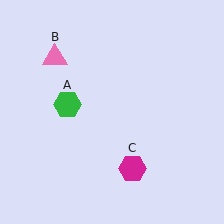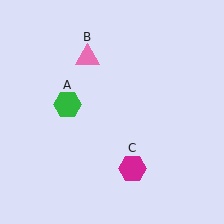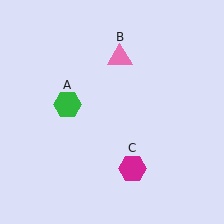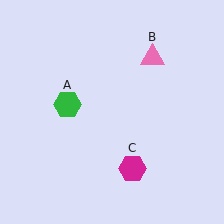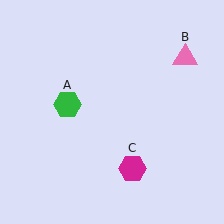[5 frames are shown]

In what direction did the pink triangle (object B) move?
The pink triangle (object B) moved right.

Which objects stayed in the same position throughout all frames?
Green hexagon (object A) and magenta hexagon (object C) remained stationary.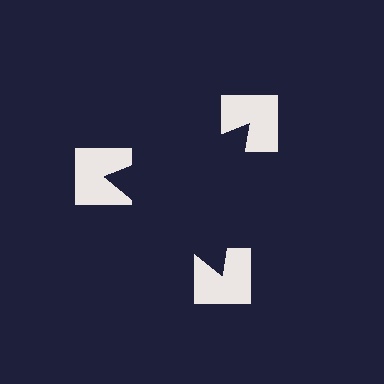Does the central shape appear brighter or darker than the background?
It typically appears slightly darker than the background, even though no actual brightness change is drawn.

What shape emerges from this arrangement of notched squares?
An illusory triangle — its edges are inferred from the aligned wedge cuts in the notched squares, not physically drawn.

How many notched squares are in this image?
There are 3 — one at each vertex of the illusory triangle.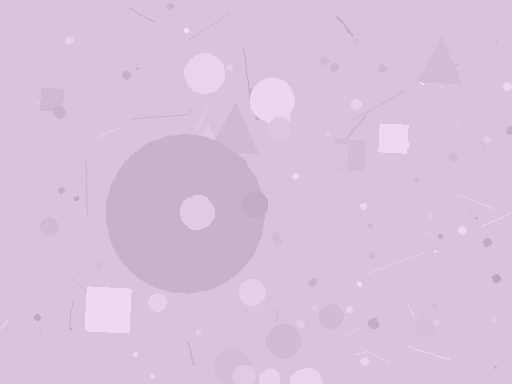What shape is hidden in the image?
A circle is hidden in the image.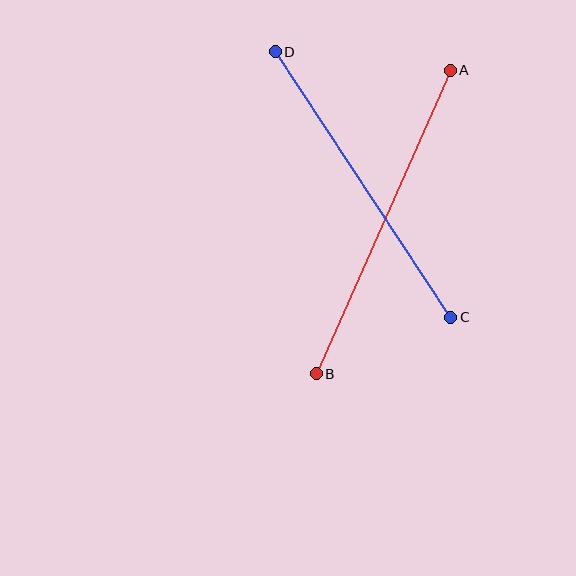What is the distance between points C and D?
The distance is approximately 318 pixels.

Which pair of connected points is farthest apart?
Points A and B are farthest apart.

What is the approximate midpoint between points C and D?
The midpoint is at approximately (363, 184) pixels.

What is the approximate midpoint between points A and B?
The midpoint is at approximately (383, 222) pixels.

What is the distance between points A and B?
The distance is approximately 332 pixels.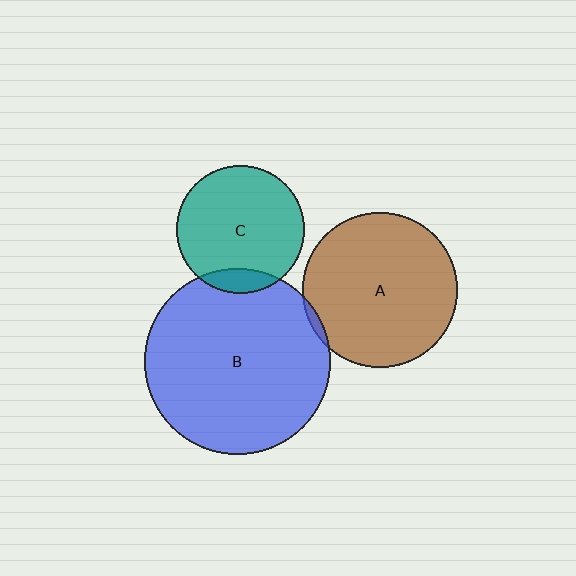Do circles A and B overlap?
Yes.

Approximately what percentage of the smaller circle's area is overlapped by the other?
Approximately 5%.